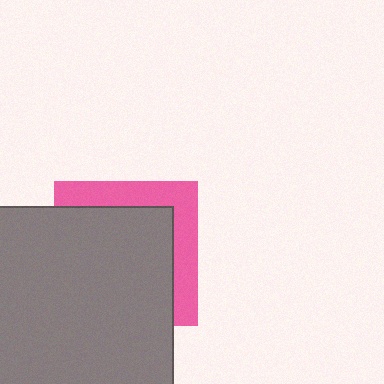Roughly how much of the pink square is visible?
A small part of it is visible (roughly 31%).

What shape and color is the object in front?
The object in front is a gray square.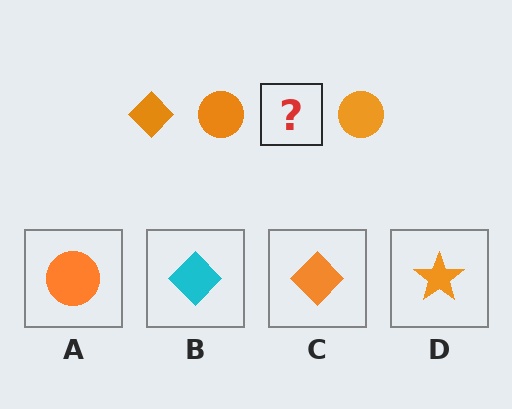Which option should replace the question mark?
Option C.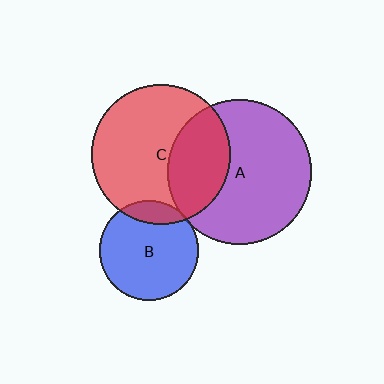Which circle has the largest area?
Circle A (purple).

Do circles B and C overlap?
Yes.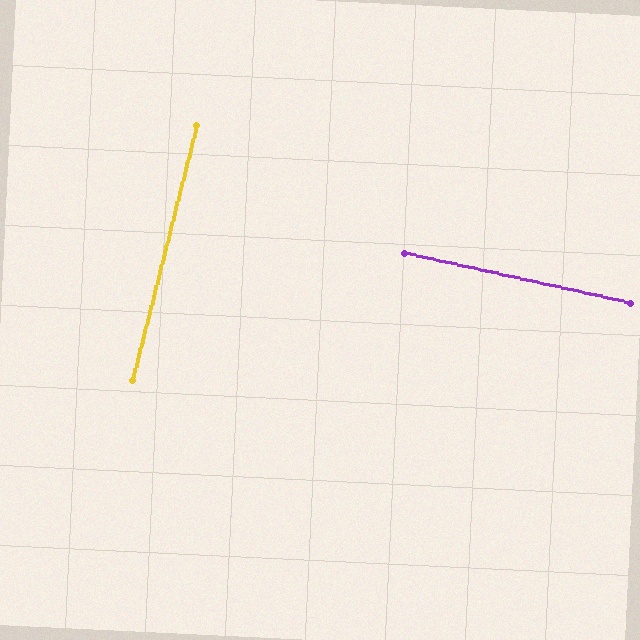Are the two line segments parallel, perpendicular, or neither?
Perpendicular — they meet at approximately 89°.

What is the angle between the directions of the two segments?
Approximately 89 degrees.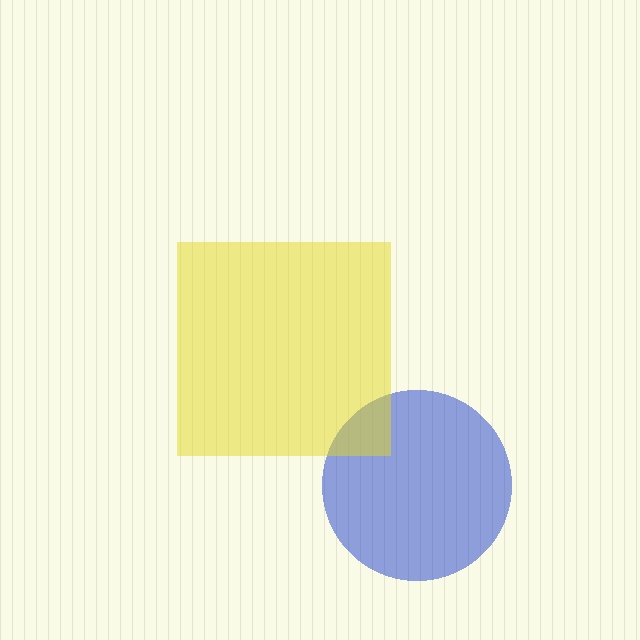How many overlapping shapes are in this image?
There are 2 overlapping shapes in the image.